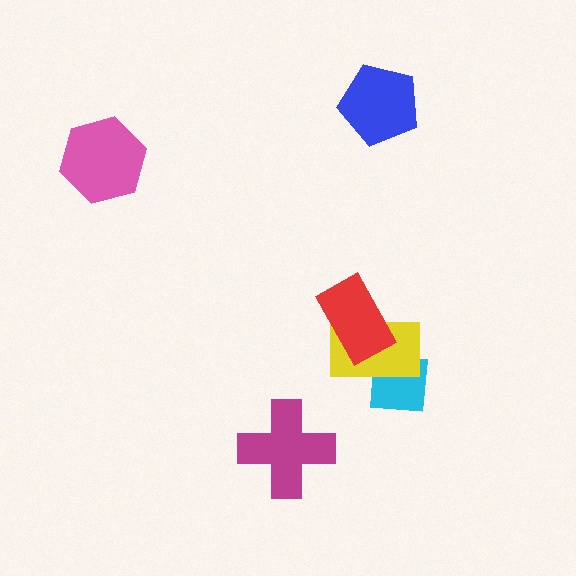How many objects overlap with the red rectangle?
1 object overlaps with the red rectangle.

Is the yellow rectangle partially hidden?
Yes, it is partially covered by another shape.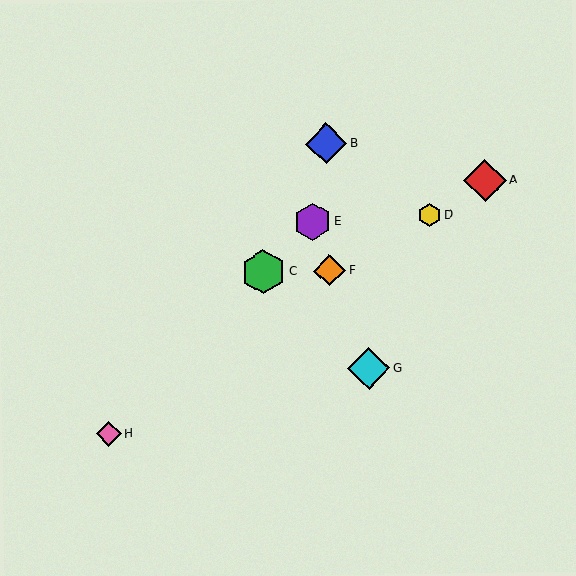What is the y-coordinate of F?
Object F is at y≈270.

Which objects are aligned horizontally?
Objects C, F are aligned horizontally.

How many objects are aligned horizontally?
2 objects (C, F) are aligned horizontally.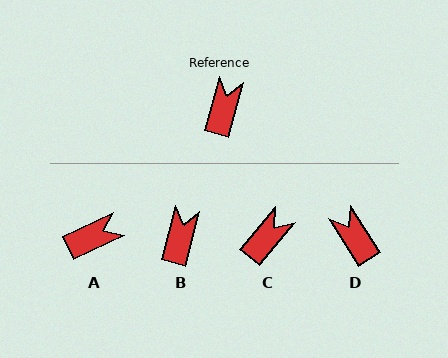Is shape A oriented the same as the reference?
No, it is off by about 50 degrees.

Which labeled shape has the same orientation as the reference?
B.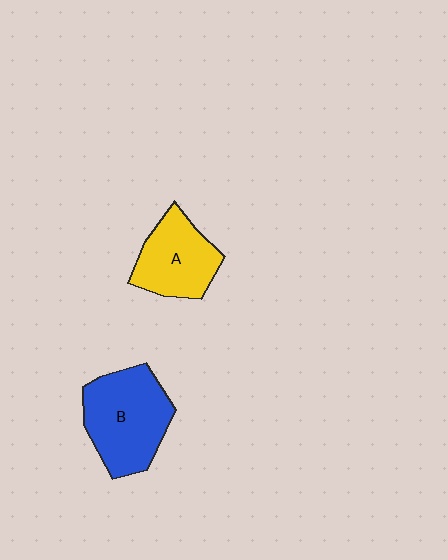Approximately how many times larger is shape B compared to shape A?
Approximately 1.3 times.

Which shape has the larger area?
Shape B (blue).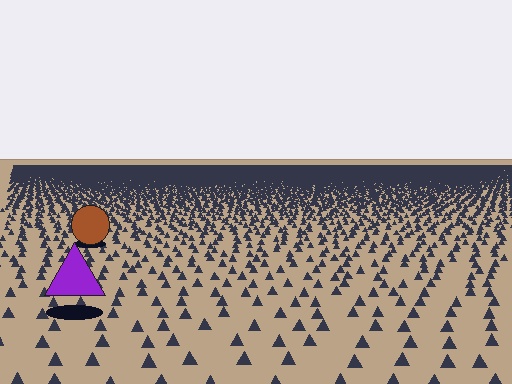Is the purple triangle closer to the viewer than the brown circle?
Yes. The purple triangle is closer — you can tell from the texture gradient: the ground texture is coarser near it.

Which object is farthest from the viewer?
The brown circle is farthest from the viewer. It appears smaller and the ground texture around it is denser.